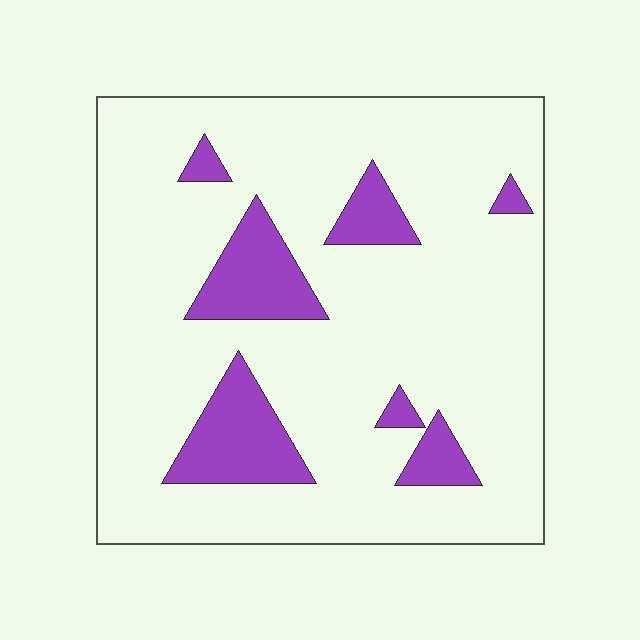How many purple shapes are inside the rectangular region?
7.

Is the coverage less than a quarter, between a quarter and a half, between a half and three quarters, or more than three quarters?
Less than a quarter.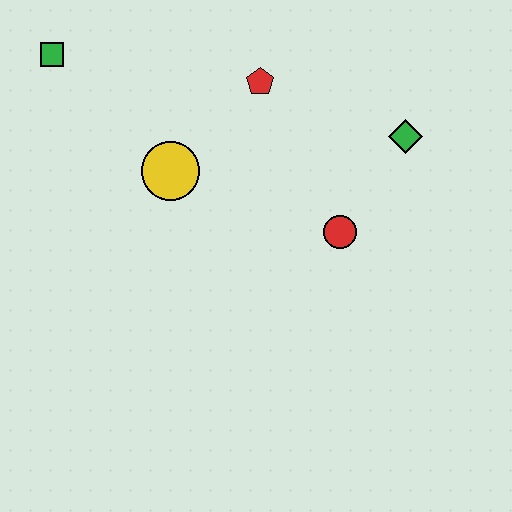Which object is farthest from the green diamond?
The green square is farthest from the green diamond.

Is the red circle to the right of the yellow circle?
Yes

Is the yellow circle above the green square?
No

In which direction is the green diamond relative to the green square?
The green diamond is to the right of the green square.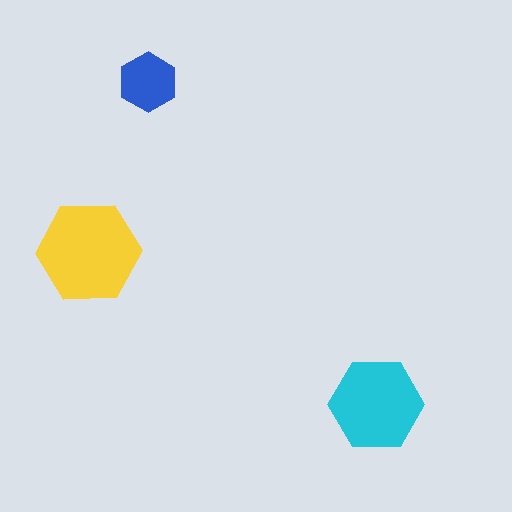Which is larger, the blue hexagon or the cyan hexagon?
The cyan one.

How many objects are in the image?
There are 3 objects in the image.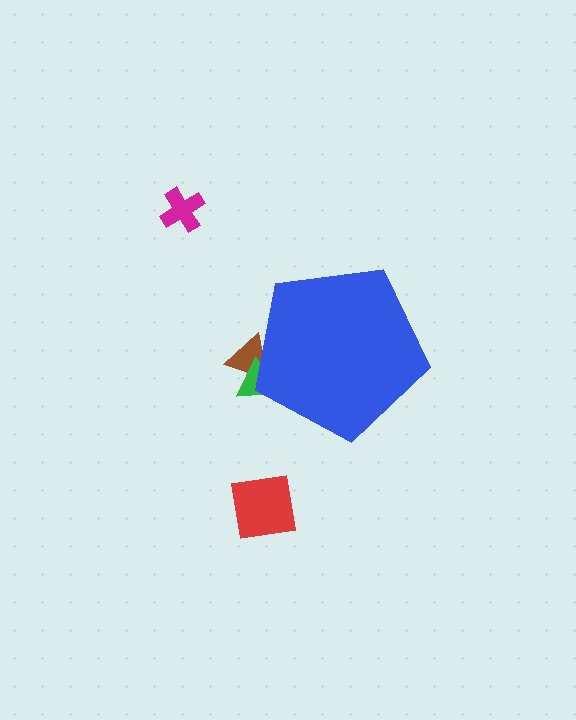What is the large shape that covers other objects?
A blue pentagon.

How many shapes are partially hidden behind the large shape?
2 shapes are partially hidden.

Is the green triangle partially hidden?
Yes, the green triangle is partially hidden behind the blue pentagon.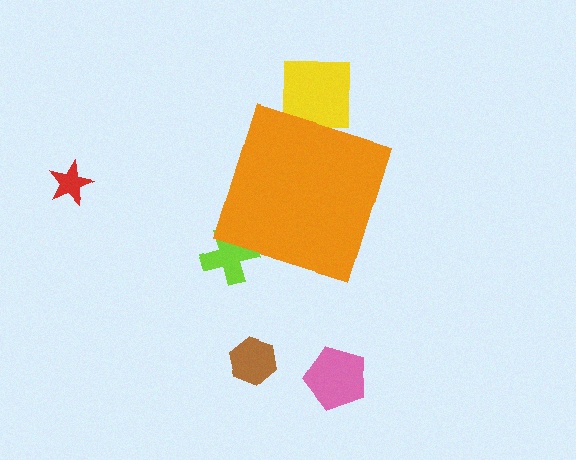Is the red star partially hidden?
No, the red star is fully visible.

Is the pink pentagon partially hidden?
No, the pink pentagon is fully visible.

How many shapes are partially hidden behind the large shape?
2 shapes are partially hidden.